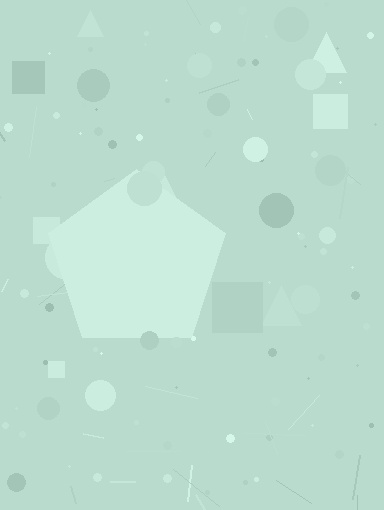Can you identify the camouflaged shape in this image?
The camouflaged shape is a pentagon.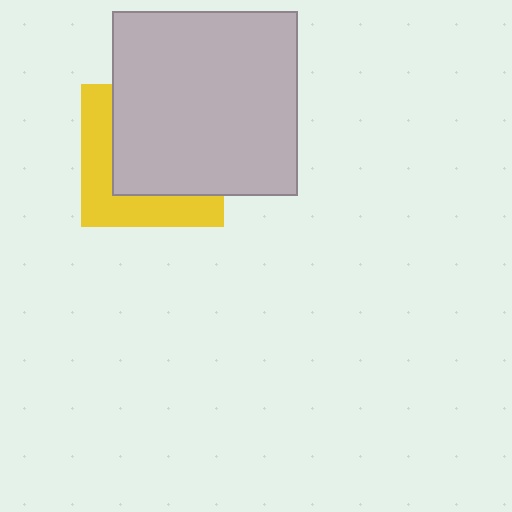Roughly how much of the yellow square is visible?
A small part of it is visible (roughly 39%).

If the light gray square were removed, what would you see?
You would see the complete yellow square.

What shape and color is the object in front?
The object in front is a light gray square.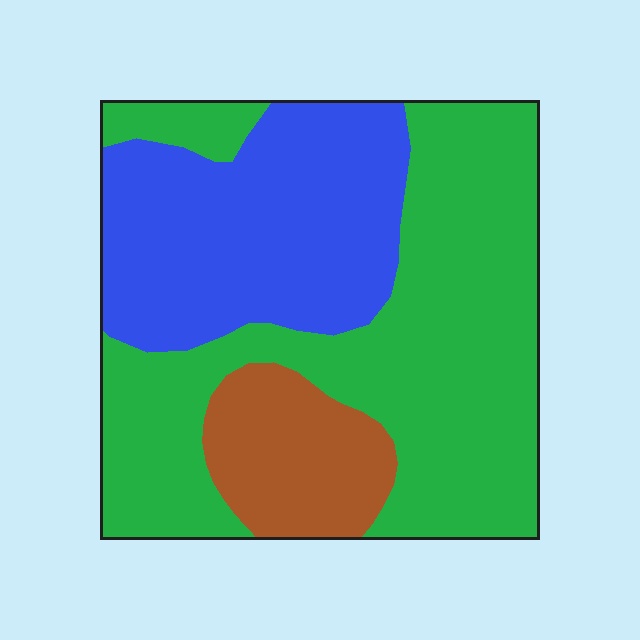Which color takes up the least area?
Brown, at roughly 15%.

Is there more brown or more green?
Green.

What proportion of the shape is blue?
Blue takes up about one third (1/3) of the shape.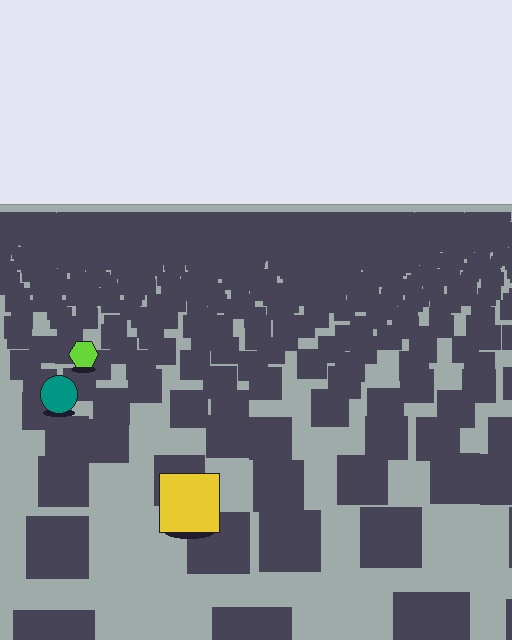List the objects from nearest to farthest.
From nearest to farthest: the yellow square, the teal circle, the lime hexagon.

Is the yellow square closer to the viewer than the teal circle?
Yes. The yellow square is closer — you can tell from the texture gradient: the ground texture is coarser near it.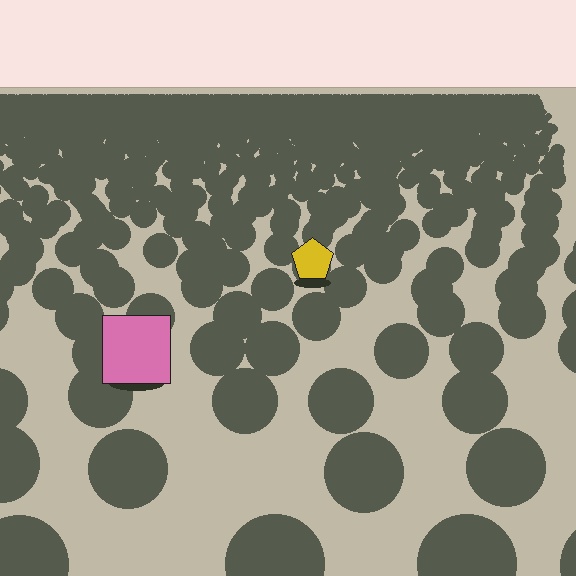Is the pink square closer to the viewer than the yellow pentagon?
Yes. The pink square is closer — you can tell from the texture gradient: the ground texture is coarser near it.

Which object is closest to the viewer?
The pink square is closest. The texture marks near it are larger and more spread out.